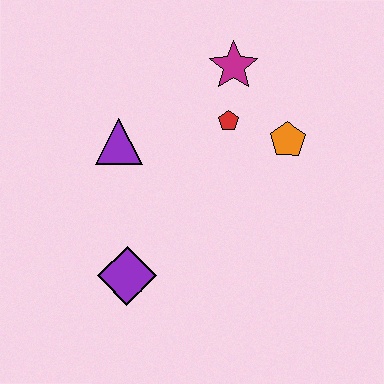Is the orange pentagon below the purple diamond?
No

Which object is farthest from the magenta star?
The purple diamond is farthest from the magenta star.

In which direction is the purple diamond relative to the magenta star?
The purple diamond is below the magenta star.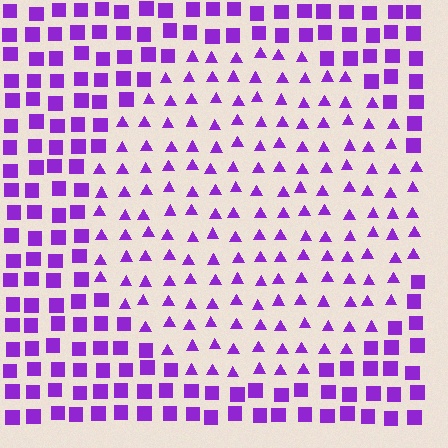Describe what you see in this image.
The image is filled with small purple elements arranged in a uniform grid. A circle-shaped region contains triangles, while the surrounding area contains squares. The boundary is defined purely by the change in element shape.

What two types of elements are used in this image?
The image uses triangles inside the circle region and squares outside it.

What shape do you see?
I see a circle.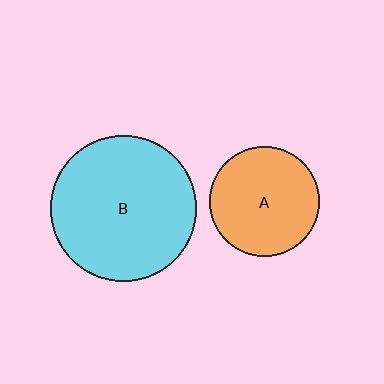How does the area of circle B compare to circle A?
Approximately 1.8 times.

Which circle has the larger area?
Circle B (cyan).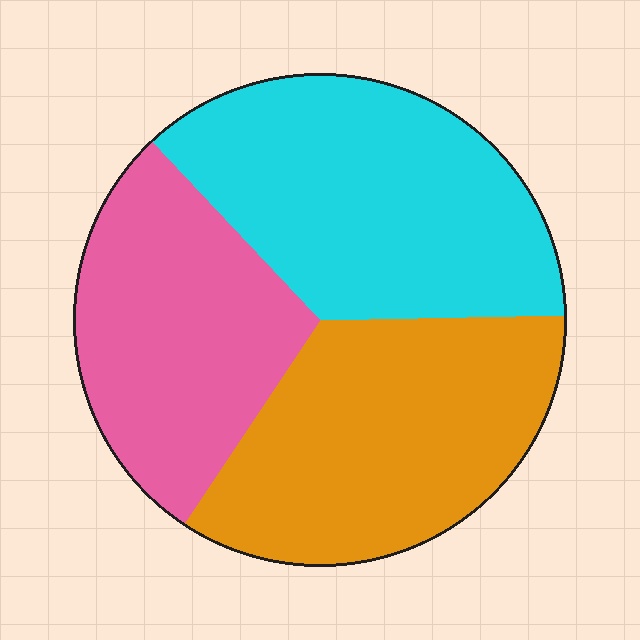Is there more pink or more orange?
Orange.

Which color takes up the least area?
Pink, at roughly 30%.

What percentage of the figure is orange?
Orange takes up between a quarter and a half of the figure.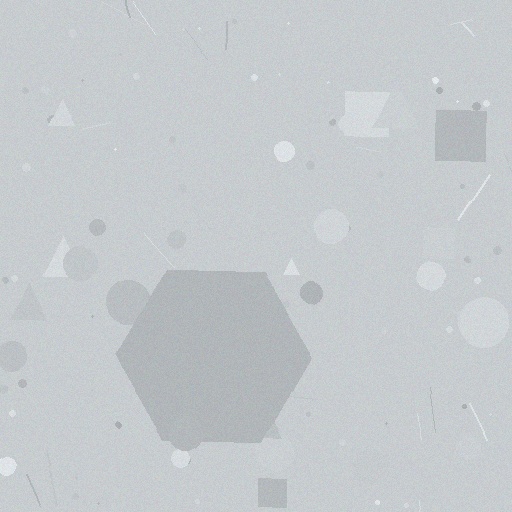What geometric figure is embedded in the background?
A hexagon is embedded in the background.